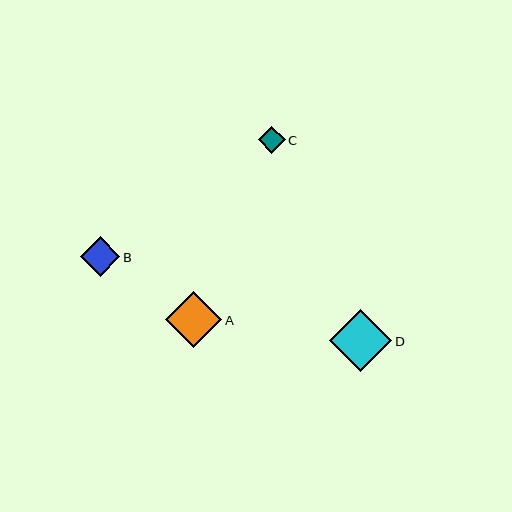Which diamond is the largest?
Diamond D is the largest with a size of approximately 62 pixels.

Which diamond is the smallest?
Diamond C is the smallest with a size of approximately 26 pixels.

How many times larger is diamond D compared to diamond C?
Diamond D is approximately 2.4 times the size of diamond C.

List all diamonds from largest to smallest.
From largest to smallest: D, A, B, C.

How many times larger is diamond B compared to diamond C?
Diamond B is approximately 1.5 times the size of diamond C.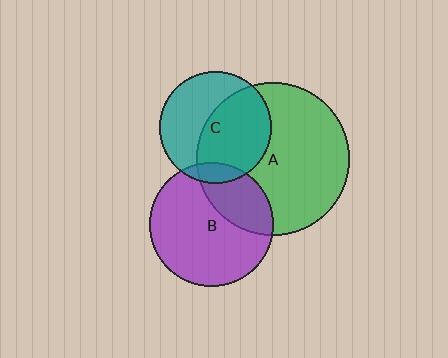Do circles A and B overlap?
Yes.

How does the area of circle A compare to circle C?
Approximately 1.9 times.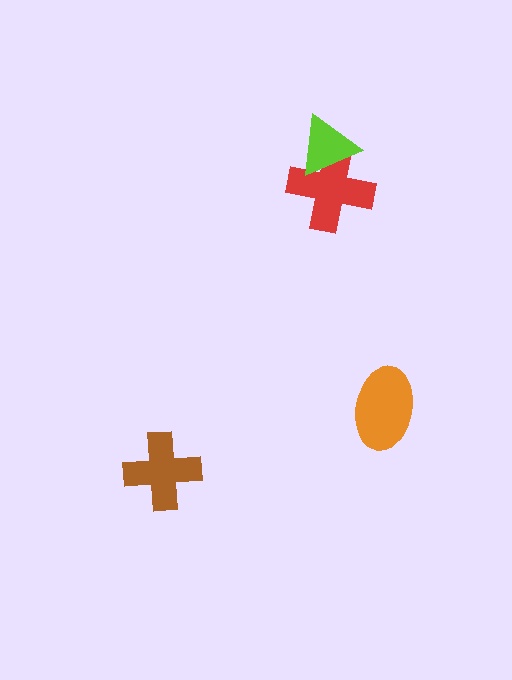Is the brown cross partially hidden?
No, no other shape covers it.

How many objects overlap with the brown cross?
0 objects overlap with the brown cross.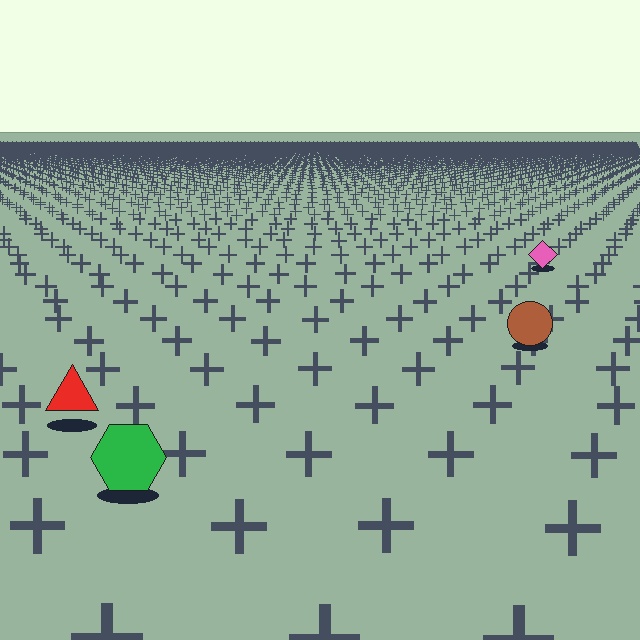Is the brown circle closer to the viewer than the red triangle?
No. The red triangle is closer — you can tell from the texture gradient: the ground texture is coarser near it.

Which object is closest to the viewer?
The green hexagon is closest. The texture marks near it are larger and more spread out.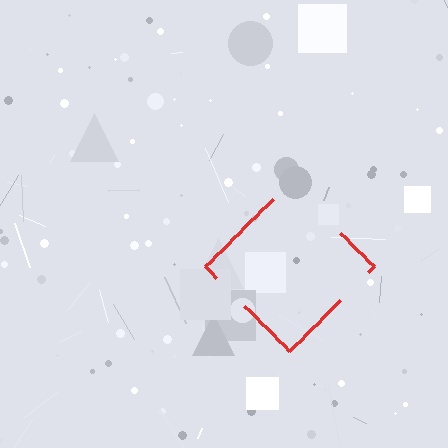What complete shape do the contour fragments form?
The contour fragments form a diamond.